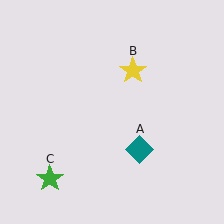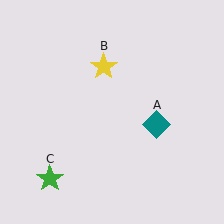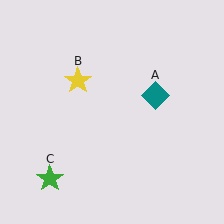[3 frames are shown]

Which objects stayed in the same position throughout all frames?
Green star (object C) remained stationary.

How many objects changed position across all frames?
2 objects changed position: teal diamond (object A), yellow star (object B).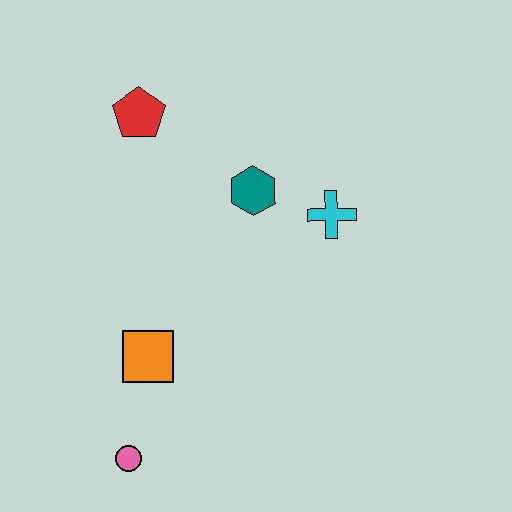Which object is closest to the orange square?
The pink circle is closest to the orange square.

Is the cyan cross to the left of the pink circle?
No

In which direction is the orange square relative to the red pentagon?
The orange square is below the red pentagon.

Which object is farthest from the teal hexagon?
The pink circle is farthest from the teal hexagon.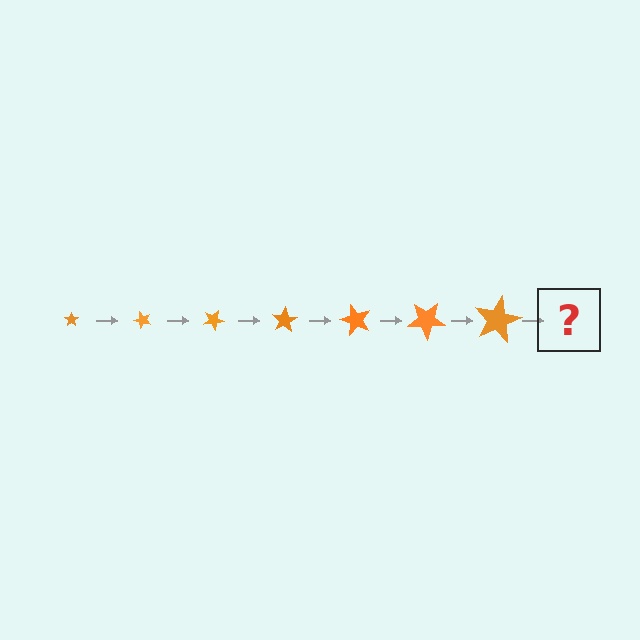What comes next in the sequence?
The next element should be a star, larger than the previous one and rotated 350 degrees from the start.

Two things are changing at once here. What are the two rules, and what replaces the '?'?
The two rules are that the star grows larger each step and it rotates 50 degrees each step. The '?' should be a star, larger than the previous one and rotated 350 degrees from the start.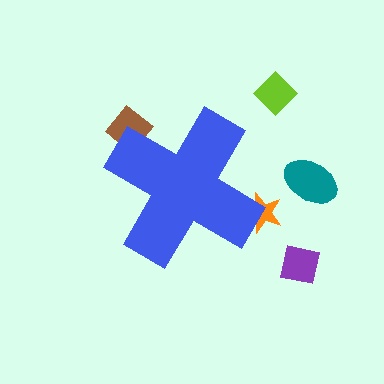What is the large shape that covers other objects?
A blue cross.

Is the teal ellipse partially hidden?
No, the teal ellipse is fully visible.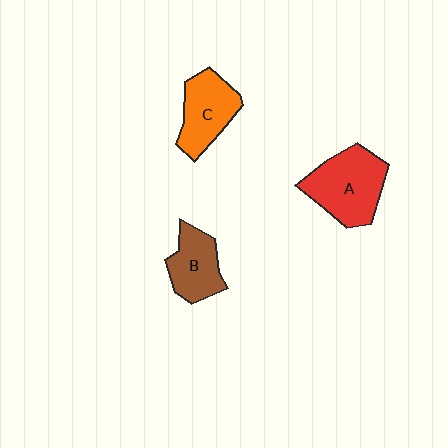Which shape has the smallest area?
Shape B (brown).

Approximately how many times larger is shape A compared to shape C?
Approximately 1.3 times.